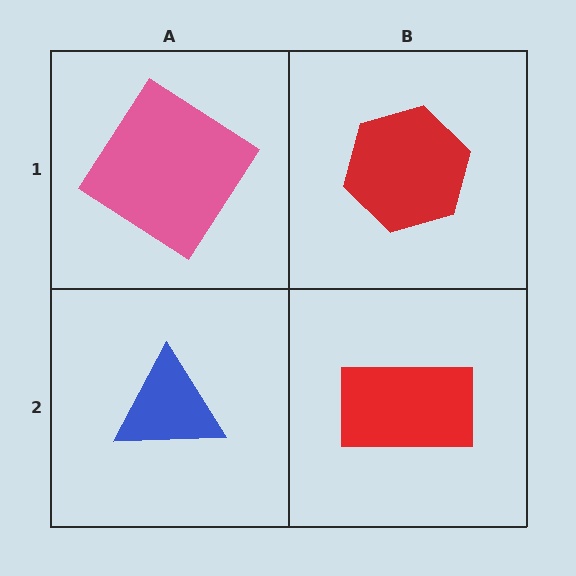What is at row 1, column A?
A pink diamond.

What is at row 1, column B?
A red hexagon.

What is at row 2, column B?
A red rectangle.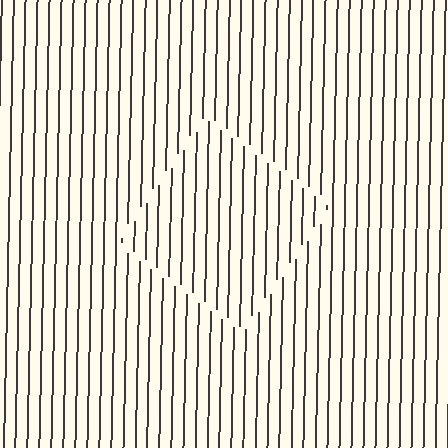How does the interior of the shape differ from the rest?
The interior of the shape contains the same grating, shifted by half a period — the contour is defined by the phase discontinuity where line-ends from the inner and outer gratings abut.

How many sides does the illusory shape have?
4 sides — the line-ends trace a square.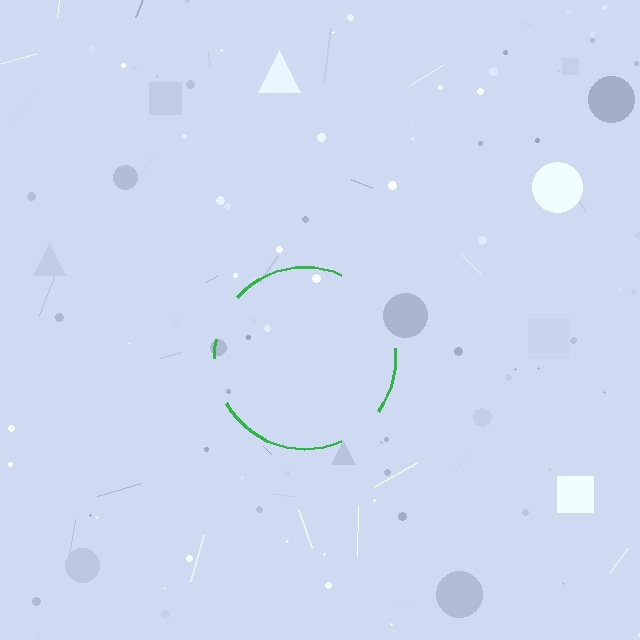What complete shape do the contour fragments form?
The contour fragments form a circle.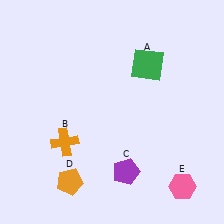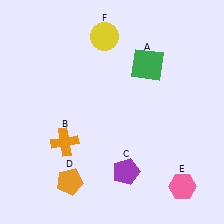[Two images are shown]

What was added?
A yellow circle (F) was added in Image 2.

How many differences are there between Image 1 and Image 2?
There is 1 difference between the two images.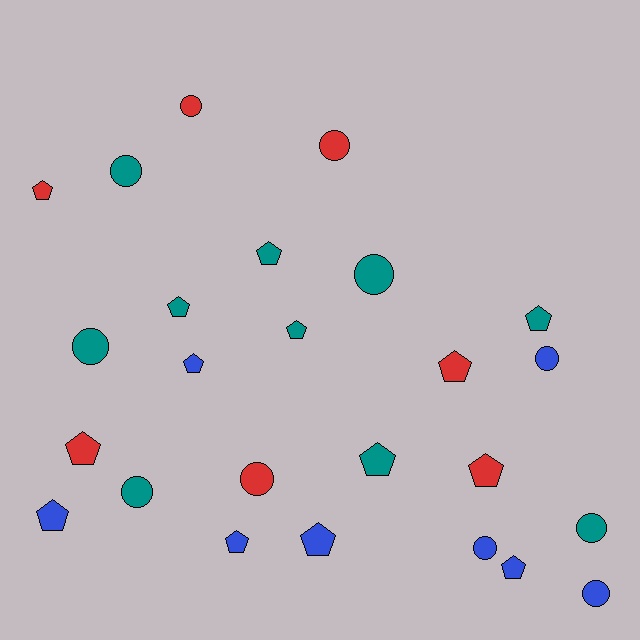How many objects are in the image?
There are 25 objects.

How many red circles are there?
There are 3 red circles.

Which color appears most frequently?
Teal, with 10 objects.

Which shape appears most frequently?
Pentagon, with 14 objects.